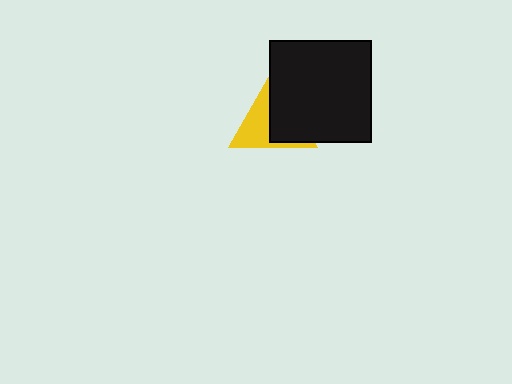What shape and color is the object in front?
The object in front is a black square.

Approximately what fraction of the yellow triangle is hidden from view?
Roughly 52% of the yellow triangle is hidden behind the black square.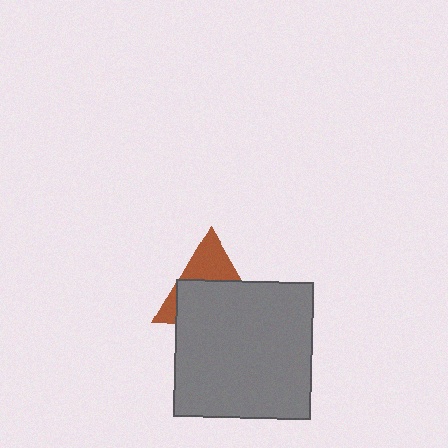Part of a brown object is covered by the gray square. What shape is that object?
It is a triangle.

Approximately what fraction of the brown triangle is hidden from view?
Roughly 62% of the brown triangle is hidden behind the gray square.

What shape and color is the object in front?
The object in front is a gray square.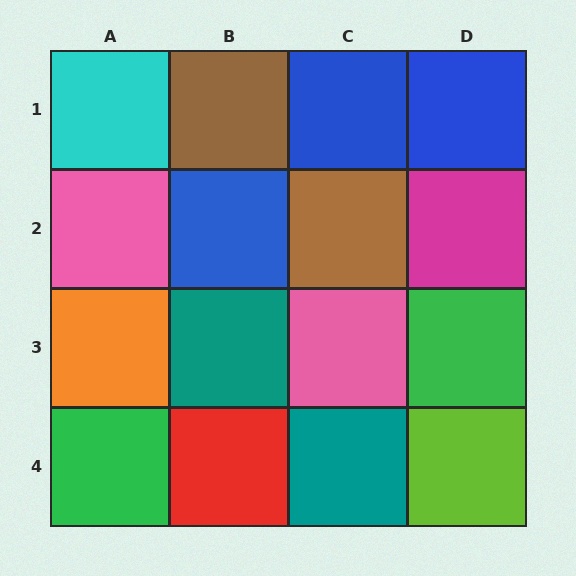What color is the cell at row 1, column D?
Blue.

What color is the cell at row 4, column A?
Green.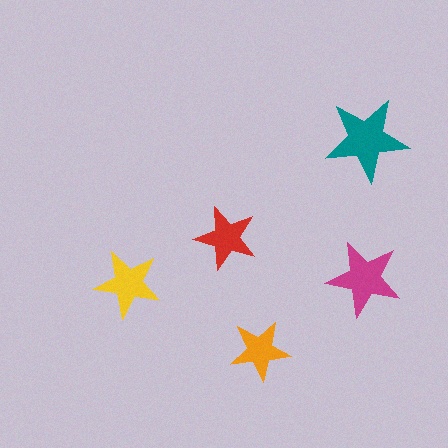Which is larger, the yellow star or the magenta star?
The magenta one.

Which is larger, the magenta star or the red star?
The magenta one.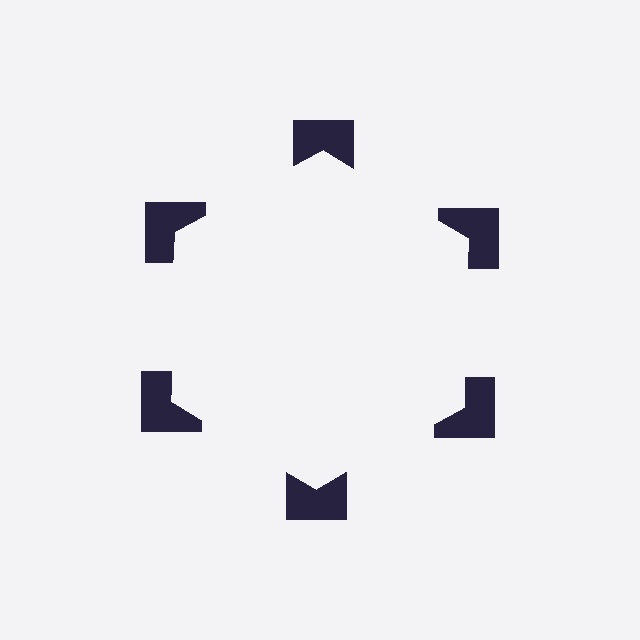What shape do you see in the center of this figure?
An illusory hexagon — its edges are inferred from the aligned wedge cuts in the notched squares, not physically drawn.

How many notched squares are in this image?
There are 6 — one at each vertex of the illusory hexagon.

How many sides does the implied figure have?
6 sides.